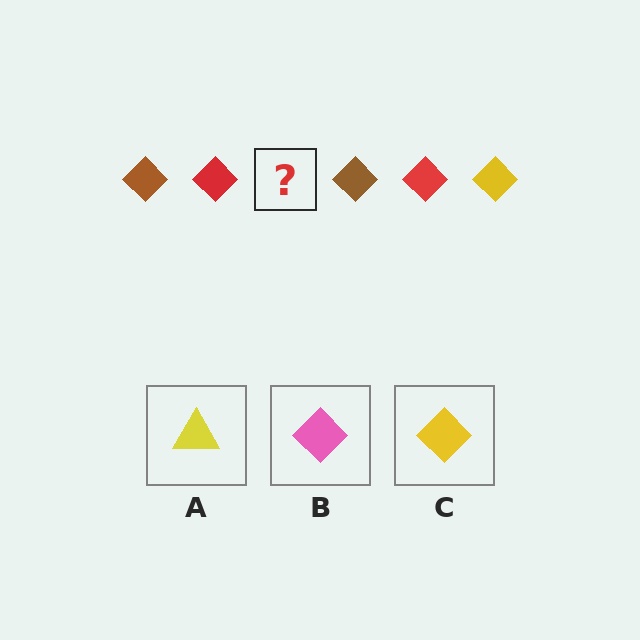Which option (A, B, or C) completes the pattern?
C.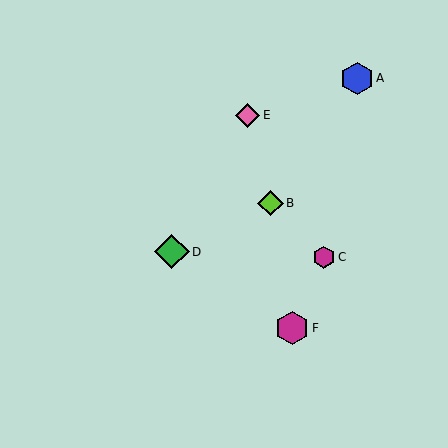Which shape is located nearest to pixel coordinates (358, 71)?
The blue hexagon (labeled A) at (357, 78) is nearest to that location.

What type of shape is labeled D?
Shape D is a green diamond.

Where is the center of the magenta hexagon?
The center of the magenta hexagon is at (324, 257).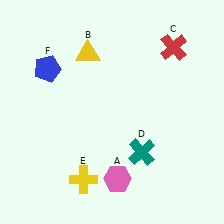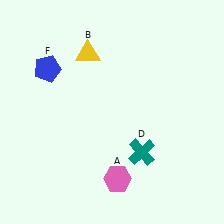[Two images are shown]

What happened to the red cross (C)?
The red cross (C) was removed in Image 2. It was in the top-right area of Image 1.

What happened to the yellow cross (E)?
The yellow cross (E) was removed in Image 2. It was in the bottom-left area of Image 1.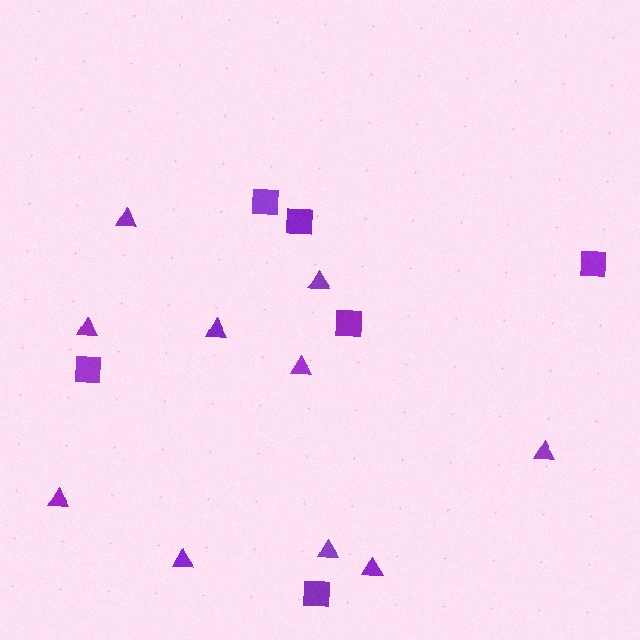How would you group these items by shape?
There are 2 groups: one group of triangles (10) and one group of squares (6).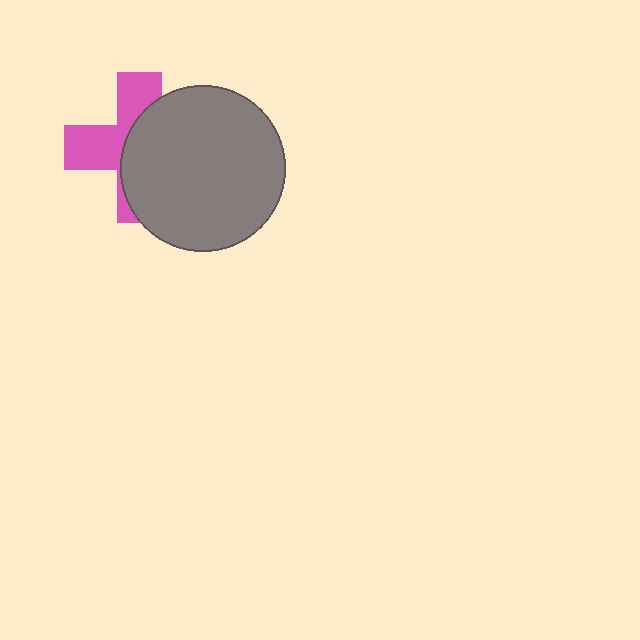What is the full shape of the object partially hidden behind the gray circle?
The partially hidden object is a pink cross.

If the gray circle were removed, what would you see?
You would see the complete pink cross.